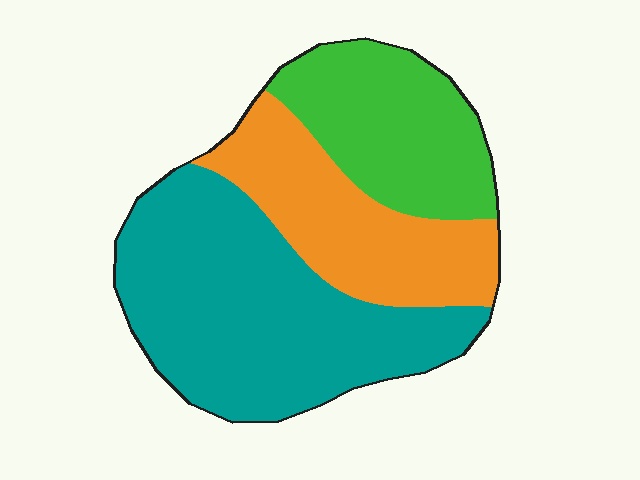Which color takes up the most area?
Teal, at roughly 50%.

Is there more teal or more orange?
Teal.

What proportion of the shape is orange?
Orange covers 27% of the shape.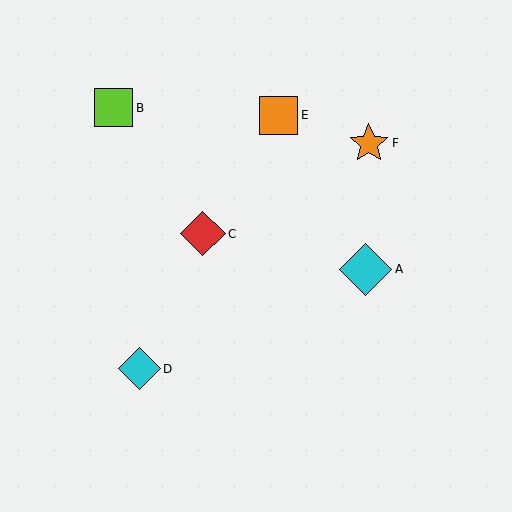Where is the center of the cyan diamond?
The center of the cyan diamond is at (366, 269).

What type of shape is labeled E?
Shape E is an orange square.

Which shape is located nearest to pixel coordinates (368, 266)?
The cyan diamond (labeled A) at (366, 269) is nearest to that location.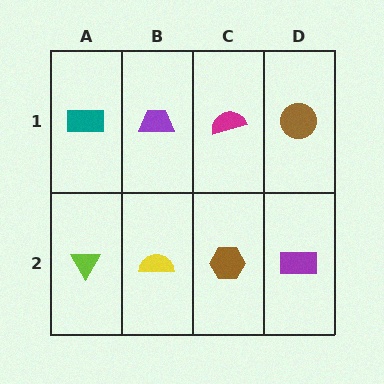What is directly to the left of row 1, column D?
A magenta semicircle.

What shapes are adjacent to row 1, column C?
A brown hexagon (row 2, column C), a purple trapezoid (row 1, column B), a brown circle (row 1, column D).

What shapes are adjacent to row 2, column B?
A purple trapezoid (row 1, column B), a lime triangle (row 2, column A), a brown hexagon (row 2, column C).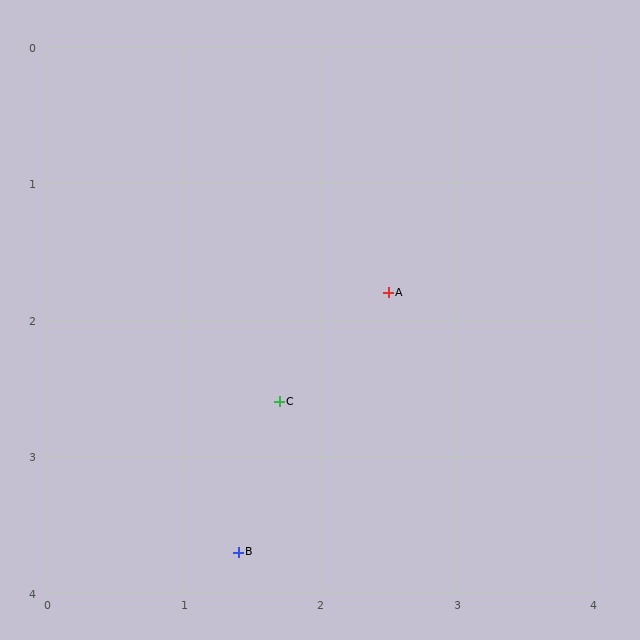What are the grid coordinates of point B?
Point B is at approximately (1.4, 3.7).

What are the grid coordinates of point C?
Point C is at approximately (1.7, 2.6).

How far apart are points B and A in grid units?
Points B and A are about 2.2 grid units apart.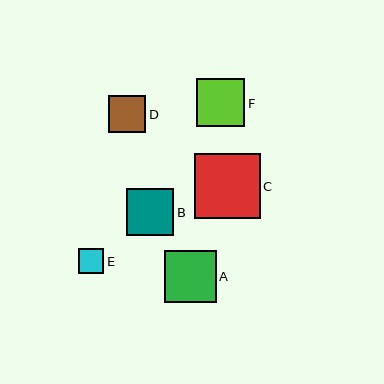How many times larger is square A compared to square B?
Square A is approximately 1.1 times the size of square B.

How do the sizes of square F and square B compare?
Square F and square B are approximately the same size.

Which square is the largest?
Square C is the largest with a size of approximately 65 pixels.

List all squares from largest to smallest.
From largest to smallest: C, A, F, B, D, E.